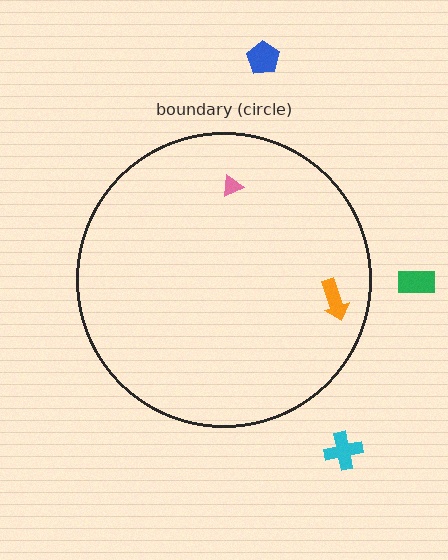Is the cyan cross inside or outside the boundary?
Outside.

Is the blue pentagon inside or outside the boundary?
Outside.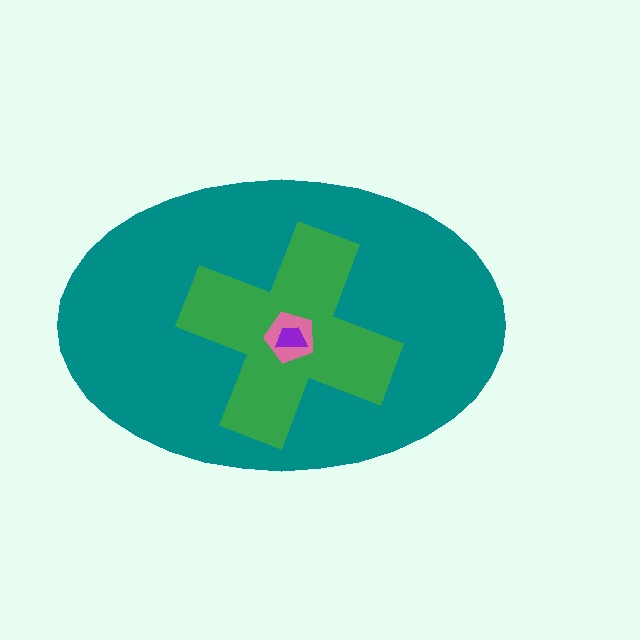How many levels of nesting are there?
4.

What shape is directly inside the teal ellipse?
The green cross.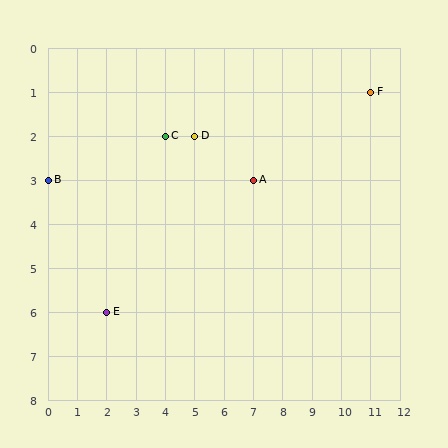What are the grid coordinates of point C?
Point C is at grid coordinates (4, 2).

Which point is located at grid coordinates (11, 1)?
Point F is at (11, 1).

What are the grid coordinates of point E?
Point E is at grid coordinates (2, 6).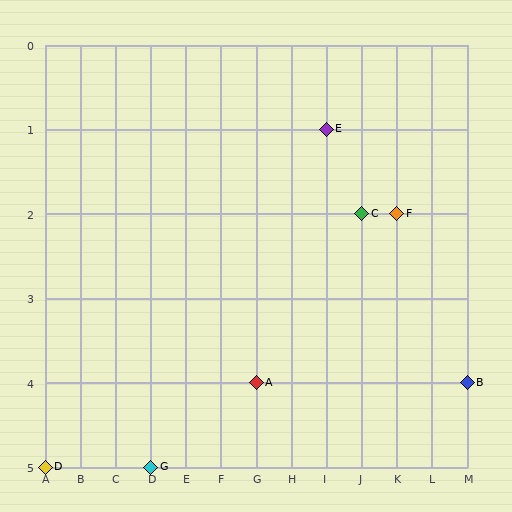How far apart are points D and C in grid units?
Points D and C are 9 columns and 3 rows apart (about 9.5 grid units diagonally).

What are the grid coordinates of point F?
Point F is at grid coordinates (K, 2).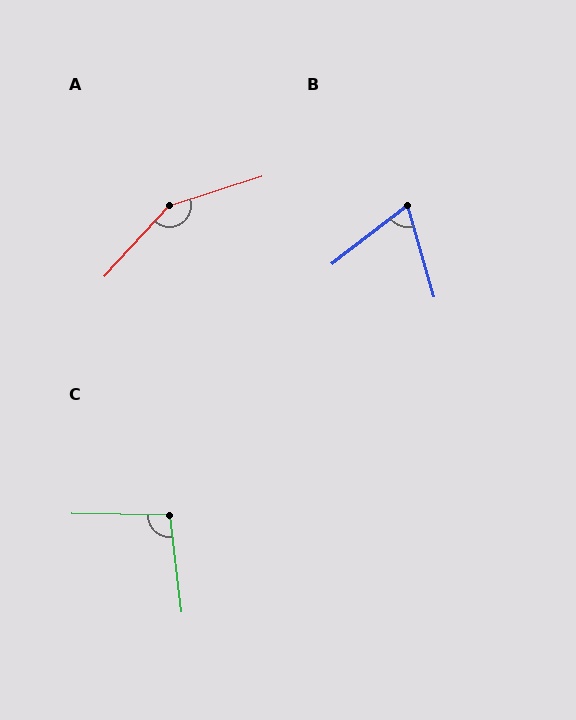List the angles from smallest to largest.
B (68°), C (97°), A (150°).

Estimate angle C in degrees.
Approximately 97 degrees.